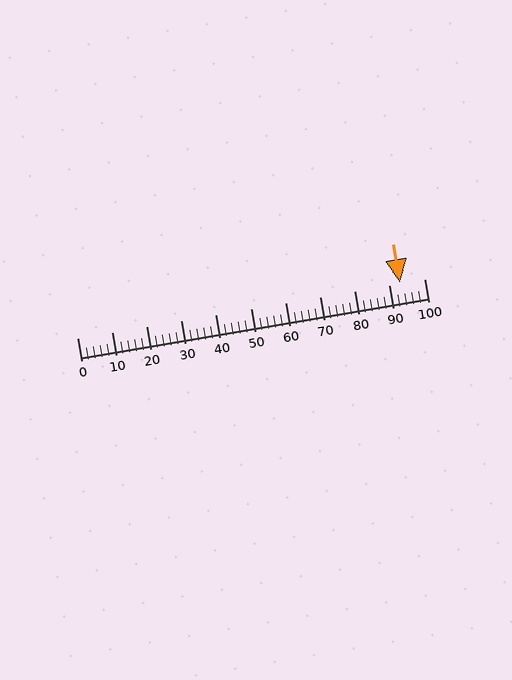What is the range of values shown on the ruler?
The ruler shows values from 0 to 100.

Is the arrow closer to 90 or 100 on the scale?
The arrow is closer to 90.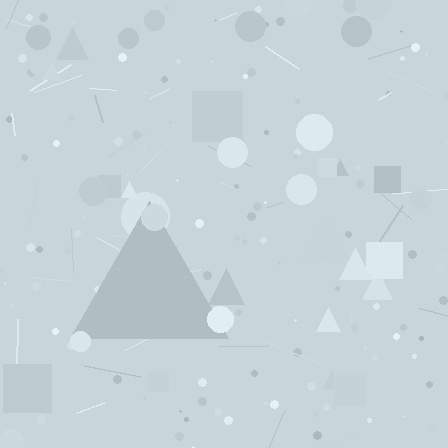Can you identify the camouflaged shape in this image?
The camouflaged shape is a triangle.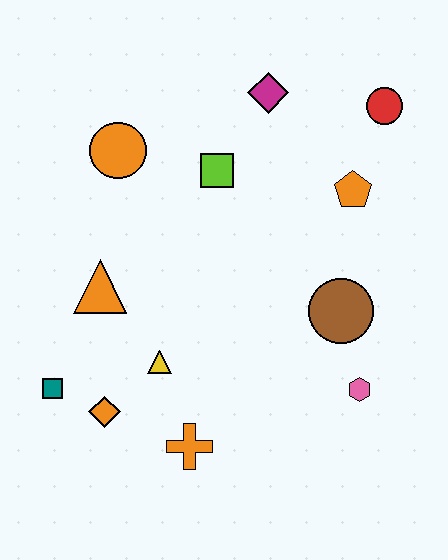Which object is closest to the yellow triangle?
The orange diamond is closest to the yellow triangle.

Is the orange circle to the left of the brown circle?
Yes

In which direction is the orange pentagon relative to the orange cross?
The orange pentagon is above the orange cross.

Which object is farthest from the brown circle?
The teal square is farthest from the brown circle.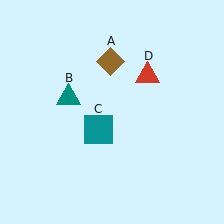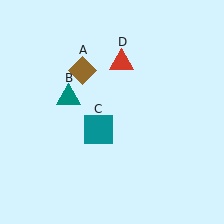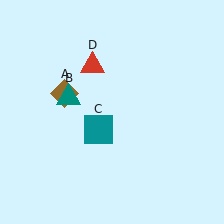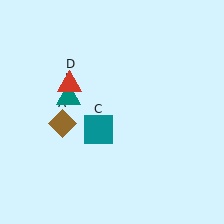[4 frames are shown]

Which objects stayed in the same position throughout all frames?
Teal triangle (object B) and teal square (object C) remained stationary.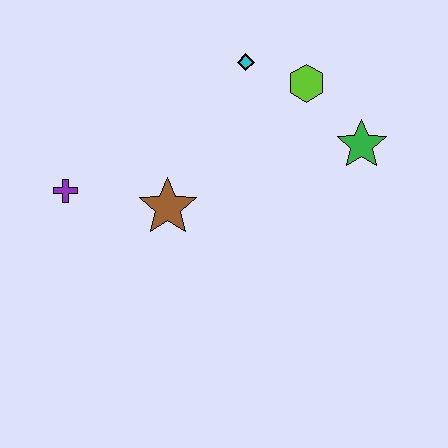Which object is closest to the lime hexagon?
The cyan diamond is closest to the lime hexagon.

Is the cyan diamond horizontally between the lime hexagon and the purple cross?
Yes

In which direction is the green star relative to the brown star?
The green star is to the right of the brown star.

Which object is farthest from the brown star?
The green star is farthest from the brown star.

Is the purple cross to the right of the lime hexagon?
No